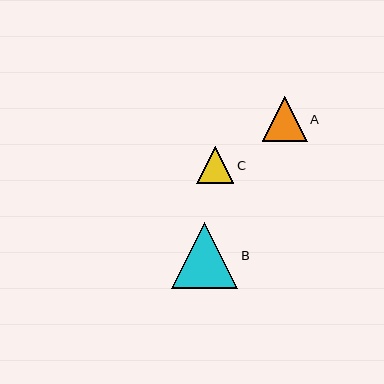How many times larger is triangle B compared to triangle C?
Triangle B is approximately 1.8 times the size of triangle C.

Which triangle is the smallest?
Triangle C is the smallest with a size of approximately 37 pixels.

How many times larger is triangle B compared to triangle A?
Triangle B is approximately 1.5 times the size of triangle A.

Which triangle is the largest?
Triangle B is the largest with a size of approximately 66 pixels.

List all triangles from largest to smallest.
From largest to smallest: B, A, C.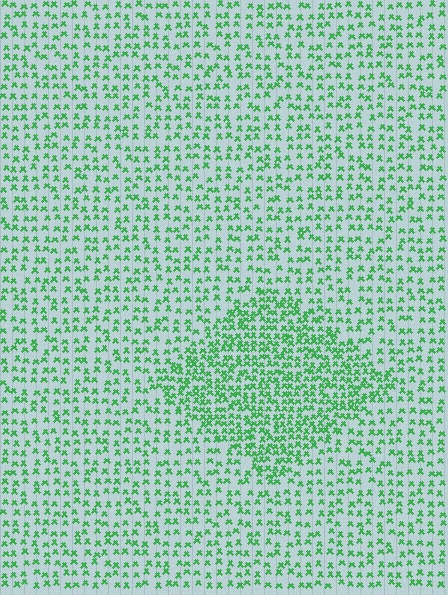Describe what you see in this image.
The image contains small green elements arranged at two different densities. A diamond-shaped region is visible where the elements are more densely packed than the surrounding area.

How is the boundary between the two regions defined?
The boundary is defined by a change in element density (approximately 1.9x ratio). All elements are the same color, size, and shape.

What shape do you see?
I see a diamond.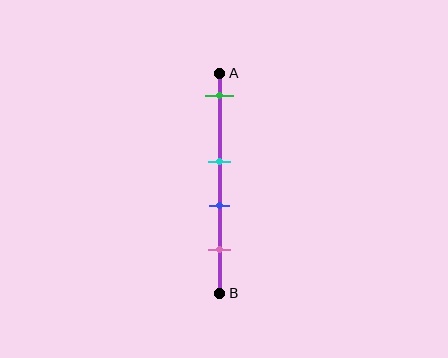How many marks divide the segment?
There are 4 marks dividing the segment.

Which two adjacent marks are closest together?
The cyan and blue marks are the closest adjacent pair.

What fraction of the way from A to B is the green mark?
The green mark is approximately 10% (0.1) of the way from A to B.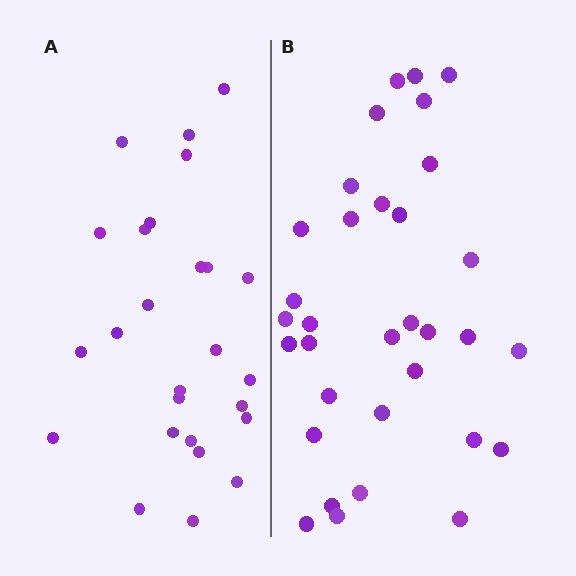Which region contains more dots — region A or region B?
Region B (the right region) has more dots.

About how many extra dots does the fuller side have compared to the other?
Region B has roughly 8 or so more dots than region A.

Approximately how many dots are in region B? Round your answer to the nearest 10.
About 30 dots. (The exact count is 33, which rounds to 30.)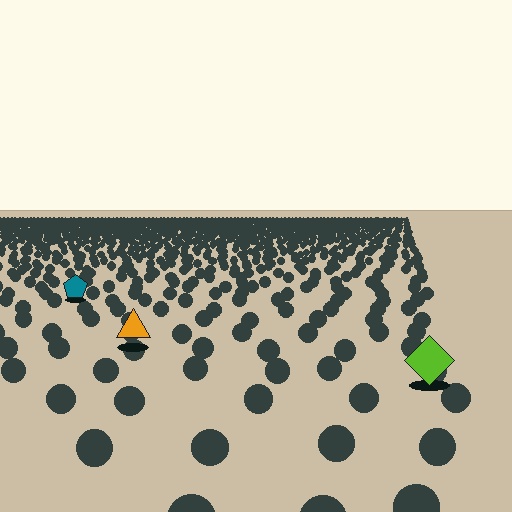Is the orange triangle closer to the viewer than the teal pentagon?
Yes. The orange triangle is closer — you can tell from the texture gradient: the ground texture is coarser near it.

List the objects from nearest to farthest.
From nearest to farthest: the lime diamond, the orange triangle, the teal pentagon.